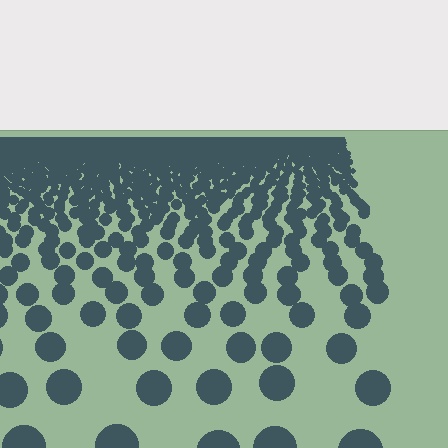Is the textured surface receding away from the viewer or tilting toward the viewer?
The surface is receding away from the viewer. Texture elements get smaller and denser toward the top.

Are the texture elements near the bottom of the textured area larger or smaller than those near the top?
Larger. Near the bottom, elements are closer to the viewer and appear at a bigger on-screen size.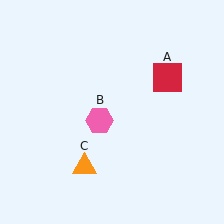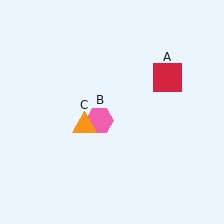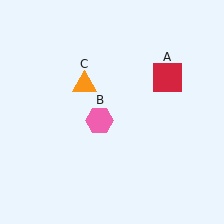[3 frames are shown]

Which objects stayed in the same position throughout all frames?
Red square (object A) and pink hexagon (object B) remained stationary.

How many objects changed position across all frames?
1 object changed position: orange triangle (object C).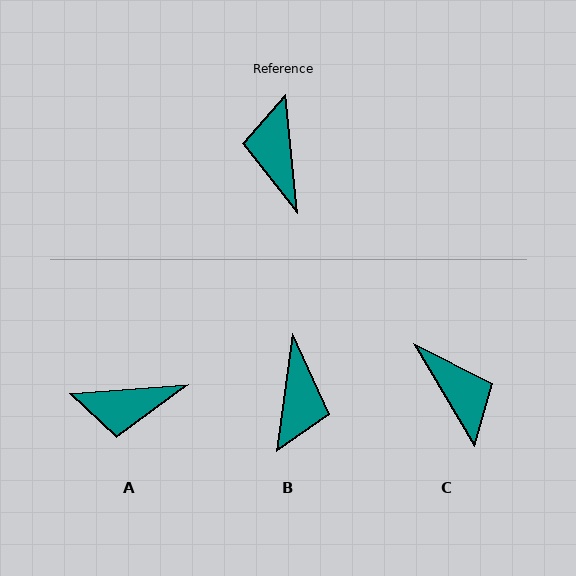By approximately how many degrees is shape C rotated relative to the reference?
Approximately 155 degrees clockwise.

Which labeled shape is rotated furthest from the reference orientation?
B, about 166 degrees away.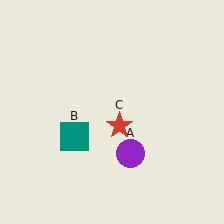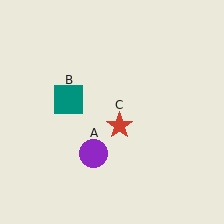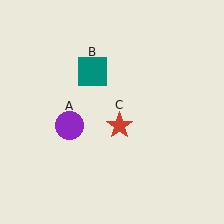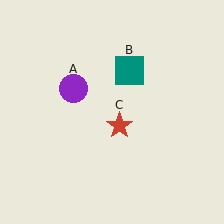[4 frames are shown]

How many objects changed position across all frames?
2 objects changed position: purple circle (object A), teal square (object B).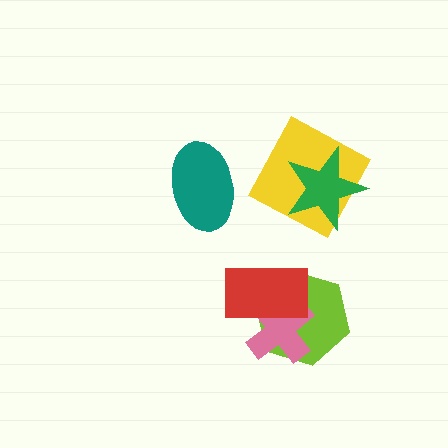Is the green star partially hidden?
No, no other shape covers it.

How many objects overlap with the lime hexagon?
2 objects overlap with the lime hexagon.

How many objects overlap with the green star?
1 object overlaps with the green star.